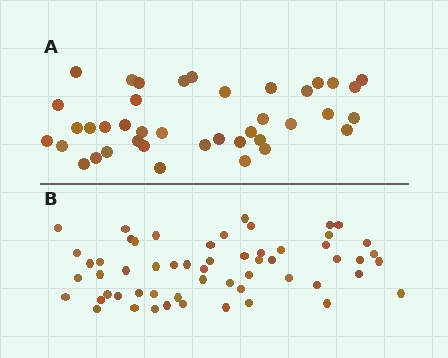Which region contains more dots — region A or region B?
Region B (the bottom region) has more dots.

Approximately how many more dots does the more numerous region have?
Region B has approximately 15 more dots than region A.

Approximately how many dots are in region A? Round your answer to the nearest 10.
About 40 dots.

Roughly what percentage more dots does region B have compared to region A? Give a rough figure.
About 40% more.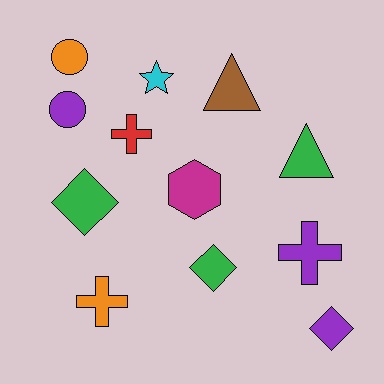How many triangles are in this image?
There are 2 triangles.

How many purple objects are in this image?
There are 3 purple objects.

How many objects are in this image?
There are 12 objects.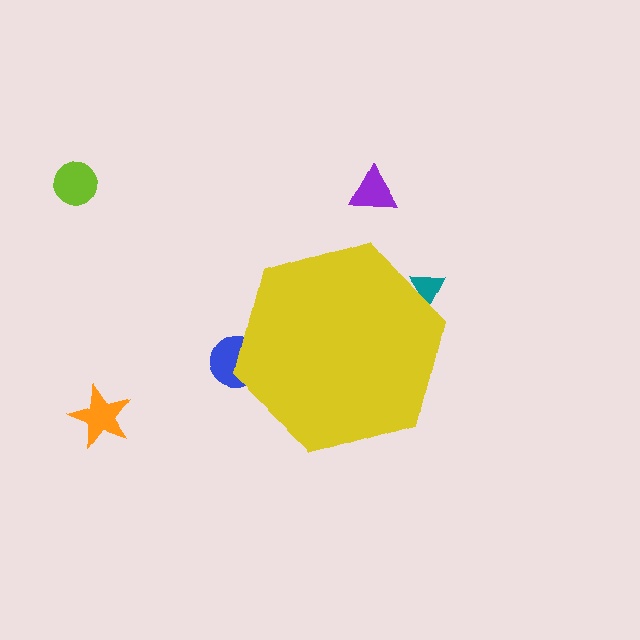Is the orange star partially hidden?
No, the orange star is fully visible.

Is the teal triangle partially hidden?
Yes, the teal triangle is partially hidden behind the yellow hexagon.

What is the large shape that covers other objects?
A yellow hexagon.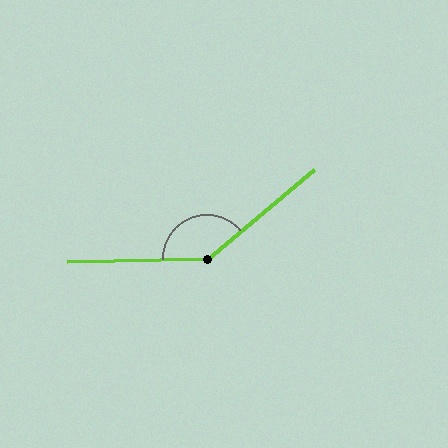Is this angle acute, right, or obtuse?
It is obtuse.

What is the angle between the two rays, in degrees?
Approximately 142 degrees.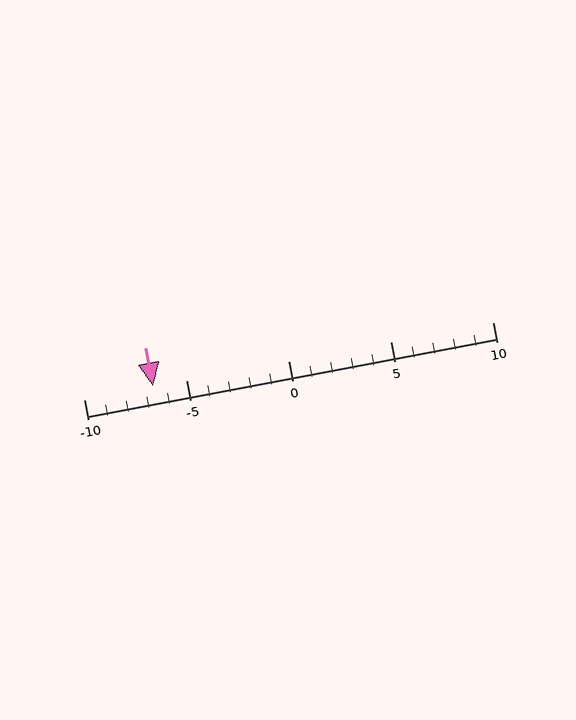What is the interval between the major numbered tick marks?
The major tick marks are spaced 5 units apart.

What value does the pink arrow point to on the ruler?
The pink arrow points to approximately -7.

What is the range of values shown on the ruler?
The ruler shows values from -10 to 10.